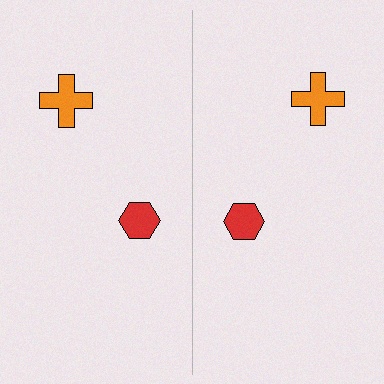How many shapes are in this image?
There are 4 shapes in this image.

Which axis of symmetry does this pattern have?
The pattern has a vertical axis of symmetry running through the center of the image.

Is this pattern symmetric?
Yes, this pattern has bilateral (reflection) symmetry.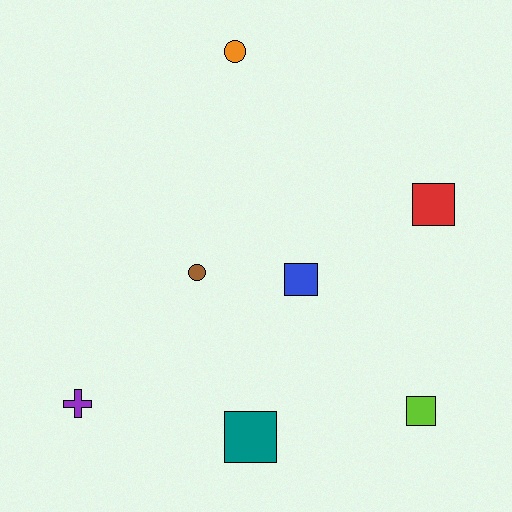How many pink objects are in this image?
There are no pink objects.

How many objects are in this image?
There are 7 objects.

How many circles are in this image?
There are 2 circles.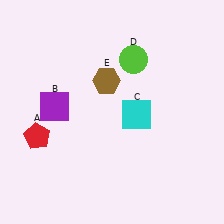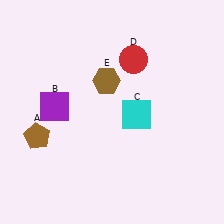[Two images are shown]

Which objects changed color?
A changed from red to brown. D changed from lime to red.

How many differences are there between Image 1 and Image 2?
There are 2 differences between the two images.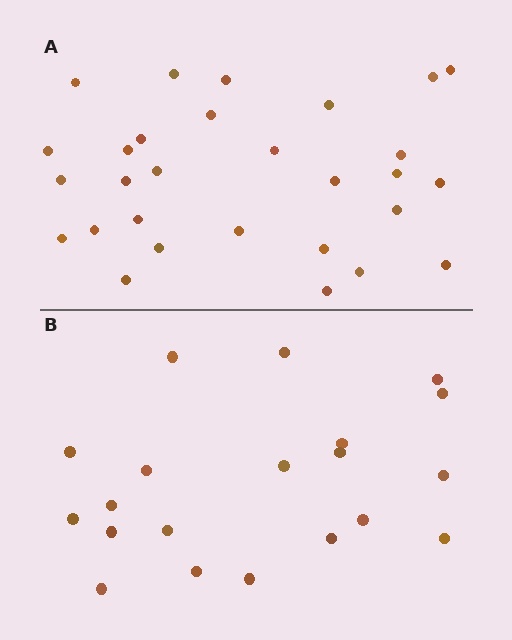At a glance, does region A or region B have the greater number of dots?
Region A (the top region) has more dots.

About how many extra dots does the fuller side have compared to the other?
Region A has roughly 8 or so more dots than region B.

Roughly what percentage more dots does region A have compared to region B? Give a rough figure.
About 45% more.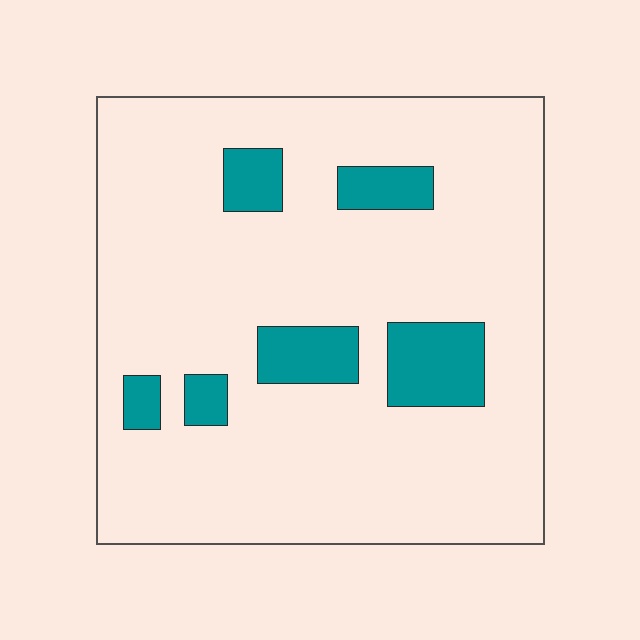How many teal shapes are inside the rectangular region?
6.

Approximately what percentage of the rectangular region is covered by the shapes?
Approximately 15%.